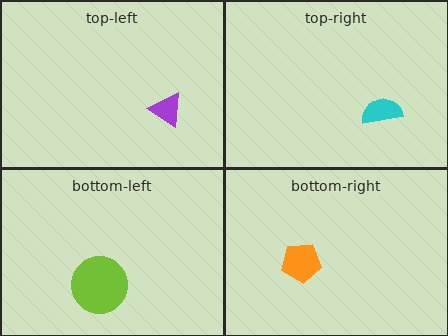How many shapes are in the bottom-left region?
1.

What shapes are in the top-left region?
The purple triangle.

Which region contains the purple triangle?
The top-left region.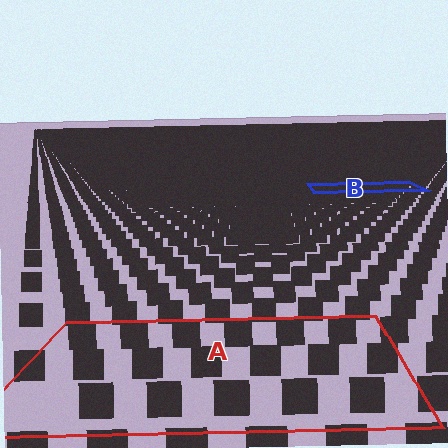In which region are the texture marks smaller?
The texture marks are smaller in region B, because it is farther away.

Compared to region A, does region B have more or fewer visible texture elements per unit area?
Region B has more texture elements per unit area — they are packed more densely because it is farther away.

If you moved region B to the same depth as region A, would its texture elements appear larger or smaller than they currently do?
They would appear larger. At a closer depth, the same texture elements are projected at a bigger on-screen size.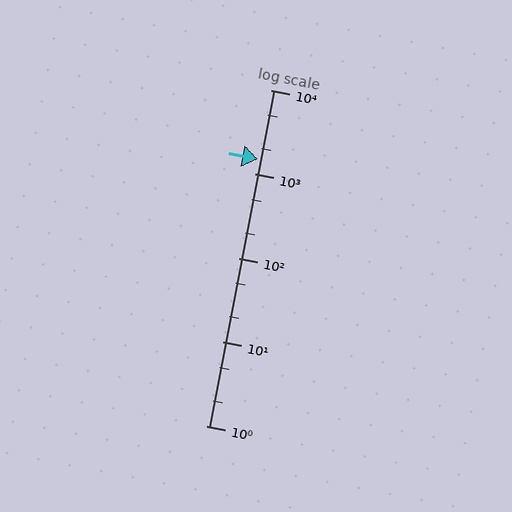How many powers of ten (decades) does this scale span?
The scale spans 4 decades, from 1 to 10000.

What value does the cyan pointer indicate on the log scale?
The pointer indicates approximately 1500.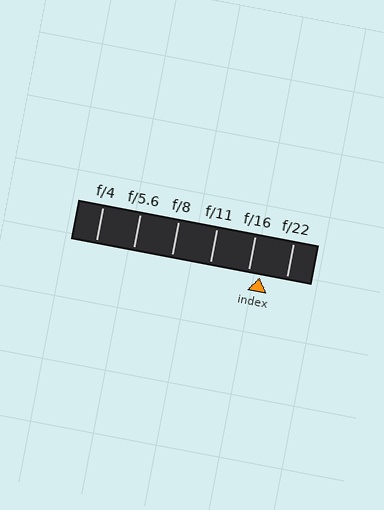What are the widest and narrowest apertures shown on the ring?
The widest aperture shown is f/4 and the narrowest is f/22.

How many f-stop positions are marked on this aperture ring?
There are 6 f-stop positions marked.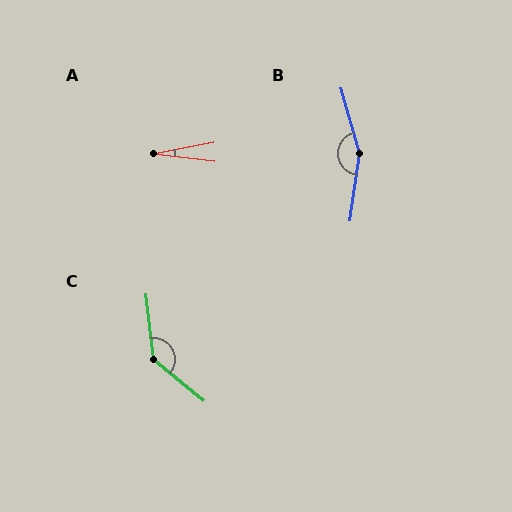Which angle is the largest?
B, at approximately 157 degrees.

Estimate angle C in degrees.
Approximately 136 degrees.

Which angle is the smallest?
A, at approximately 18 degrees.